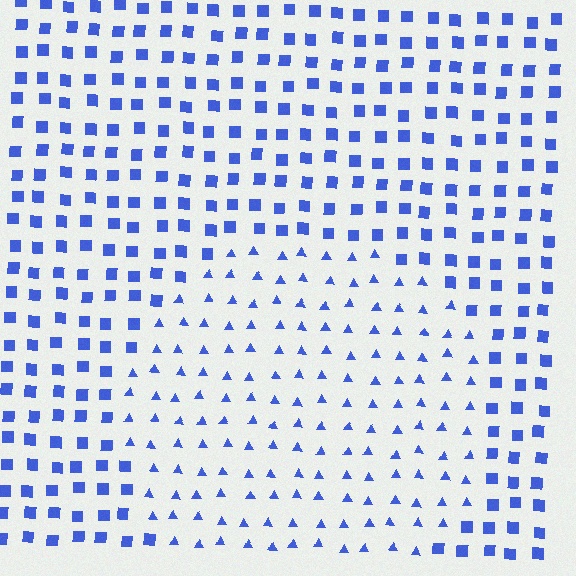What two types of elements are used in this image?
The image uses triangles inside the circle region and squares outside it.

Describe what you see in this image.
The image is filled with small blue elements arranged in a uniform grid. A circle-shaped region contains triangles, while the surrounding area contains squares. The boundary is defined purely by the change in element shape.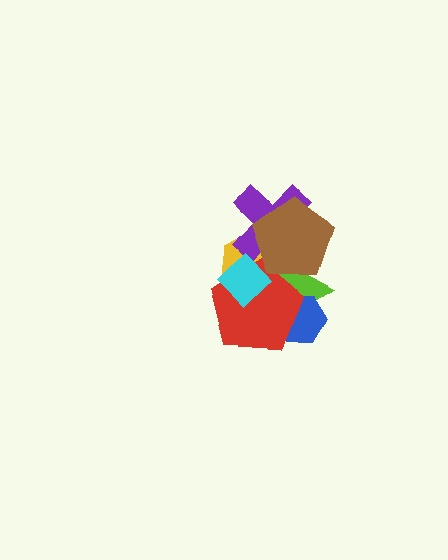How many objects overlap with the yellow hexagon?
5 objects overlap with the yellow hexagon.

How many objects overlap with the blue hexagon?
2 objects overlap with the blue hexagon.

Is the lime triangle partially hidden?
Yes, it is partially covered by another shape.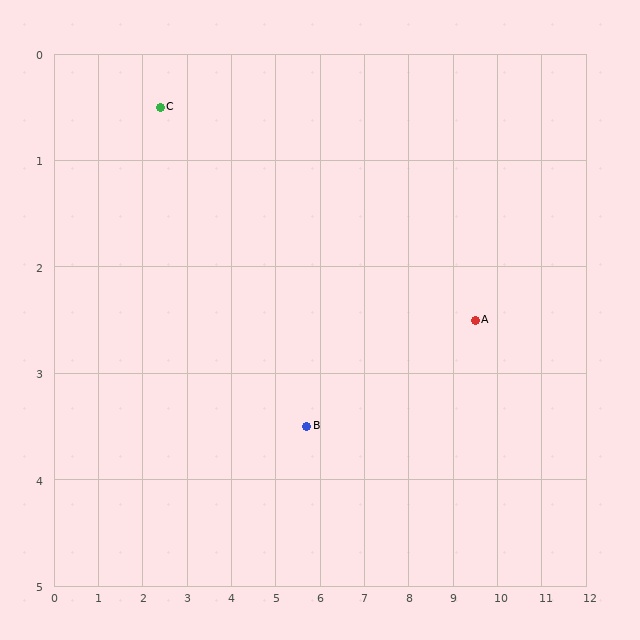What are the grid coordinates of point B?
Point B is at approximately (5.7, 3.5).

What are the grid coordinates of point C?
Point C is at approximately (2.4, 0.5).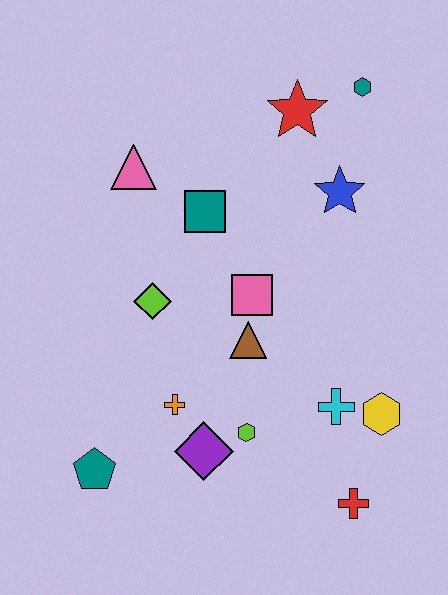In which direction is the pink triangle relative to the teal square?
The pink triangle is to the left of the teal square.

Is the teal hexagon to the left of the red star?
No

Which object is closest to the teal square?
The pink triangle is closest to the teal square.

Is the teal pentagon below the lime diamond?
Yes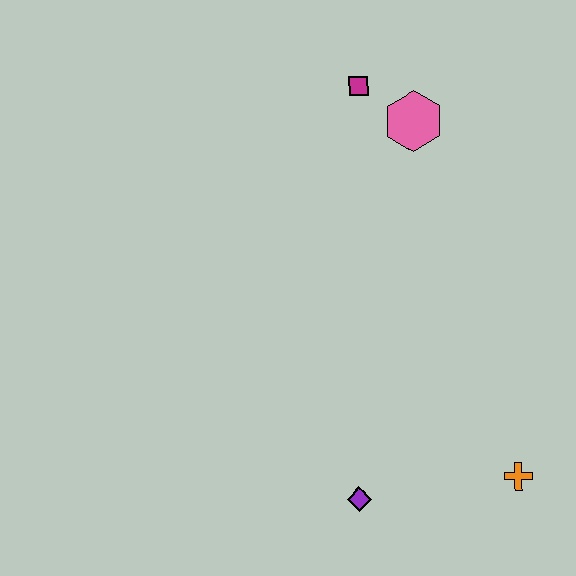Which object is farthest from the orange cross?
The magenta square is farthest from the orange cross.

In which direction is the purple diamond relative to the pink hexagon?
The purple diamond is below the pink hexagon.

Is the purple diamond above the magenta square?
No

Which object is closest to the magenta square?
The pink hexagon is closest to the magenta square.